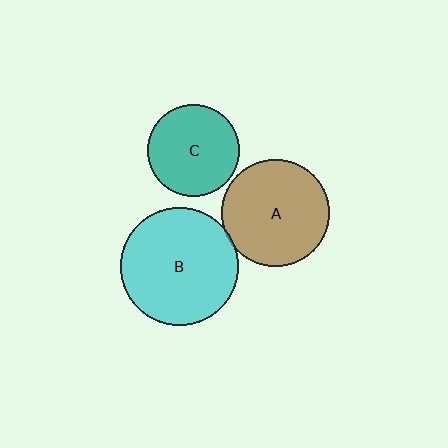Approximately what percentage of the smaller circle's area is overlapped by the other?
Approximately 5%.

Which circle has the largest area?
Circle B (cyan).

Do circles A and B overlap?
Yes.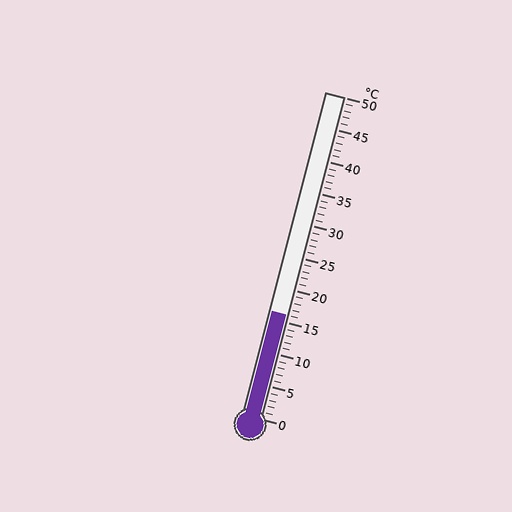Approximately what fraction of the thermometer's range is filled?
The thermometer is filled to approximately 30% of its range.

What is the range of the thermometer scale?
The thermometer scale ranges from 0°C to 50°C.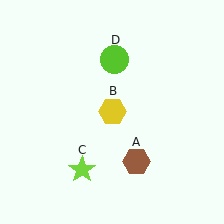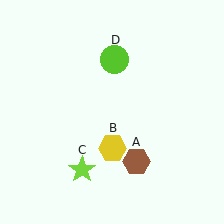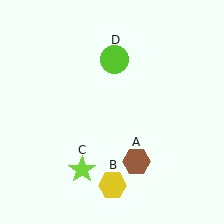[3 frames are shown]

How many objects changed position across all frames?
1 object changed position: yellow hexagon (object B).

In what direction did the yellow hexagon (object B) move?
The yellow hexagon (object B) moved down.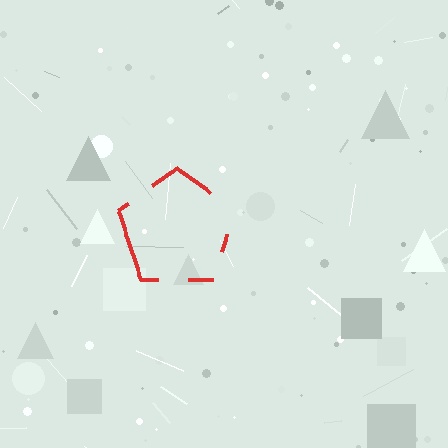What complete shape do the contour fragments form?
The contour fragments form a pentagon.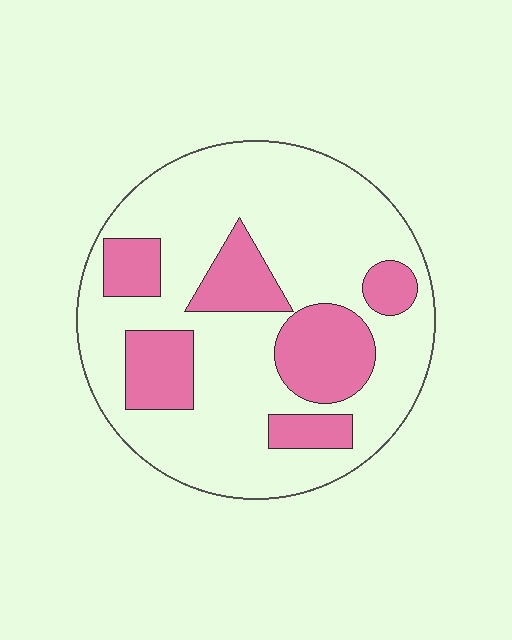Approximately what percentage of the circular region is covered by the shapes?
Approximately 25%.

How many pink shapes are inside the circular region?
6.